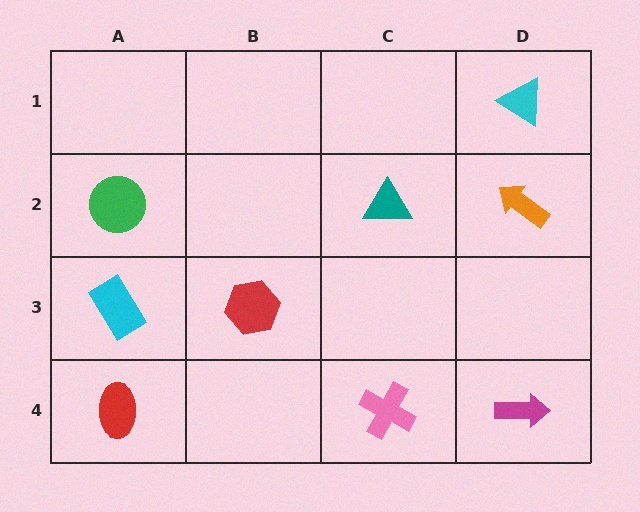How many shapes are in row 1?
1 shape.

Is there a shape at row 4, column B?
No, that cell is empty.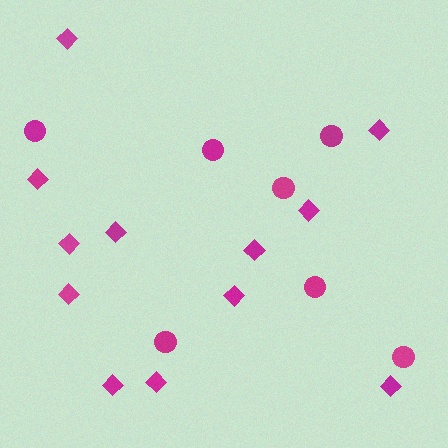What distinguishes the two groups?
There are 2 groups: one group of circles (7) and one group of diamonds (12).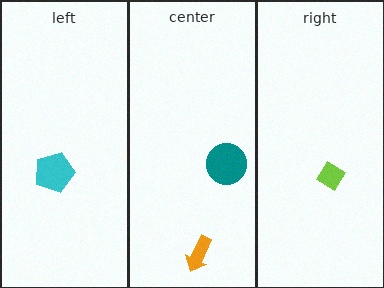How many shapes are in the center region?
2.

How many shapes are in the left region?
1.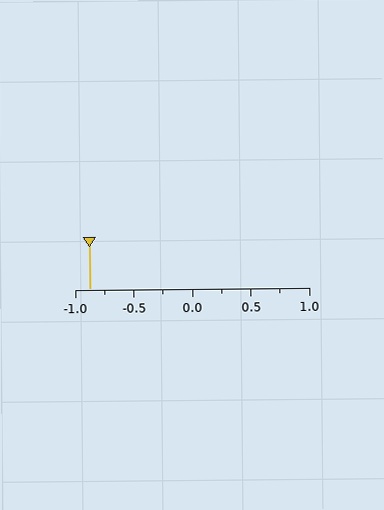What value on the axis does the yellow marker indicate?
The marker indicates approximately -0.88.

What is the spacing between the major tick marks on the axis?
The major ticks are spaced 0.5 apart.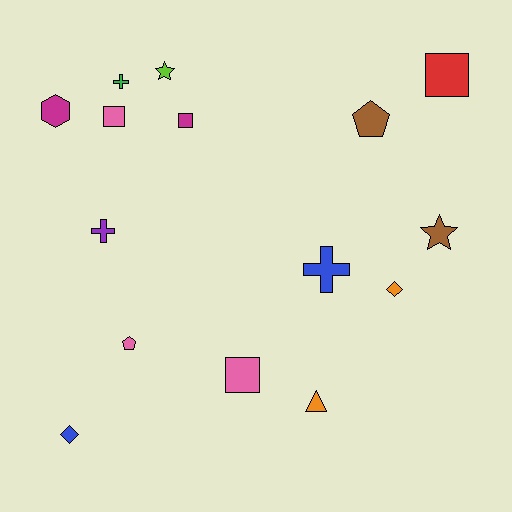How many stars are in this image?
There are 2 stars.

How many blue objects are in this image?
There are 2 blue objects.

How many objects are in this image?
There are 15 objects.